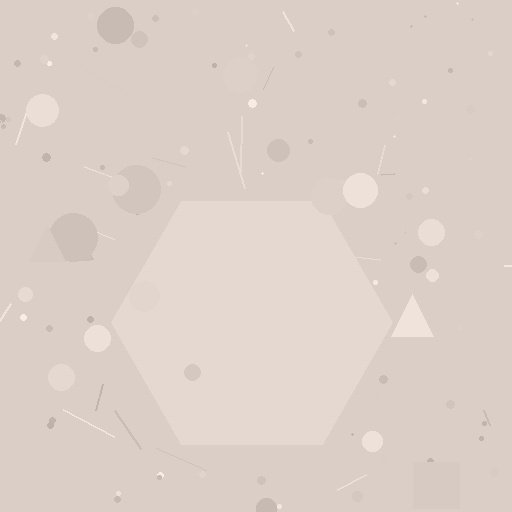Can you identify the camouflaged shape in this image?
The camouflaged shape is a hexagon.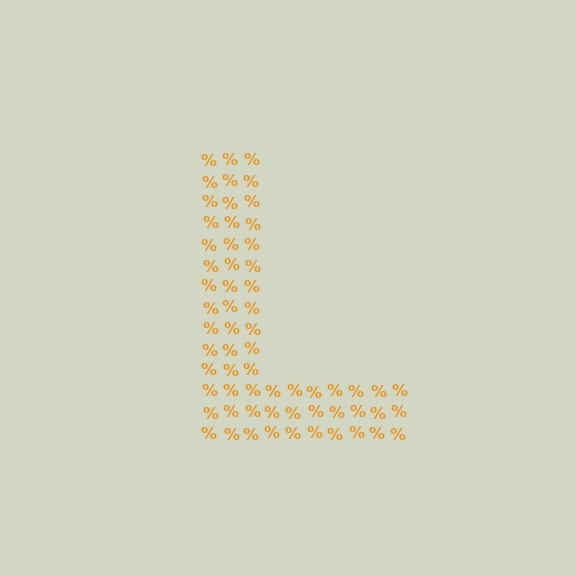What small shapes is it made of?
It is made of small percent signs.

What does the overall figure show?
The overall figure shows the letter L.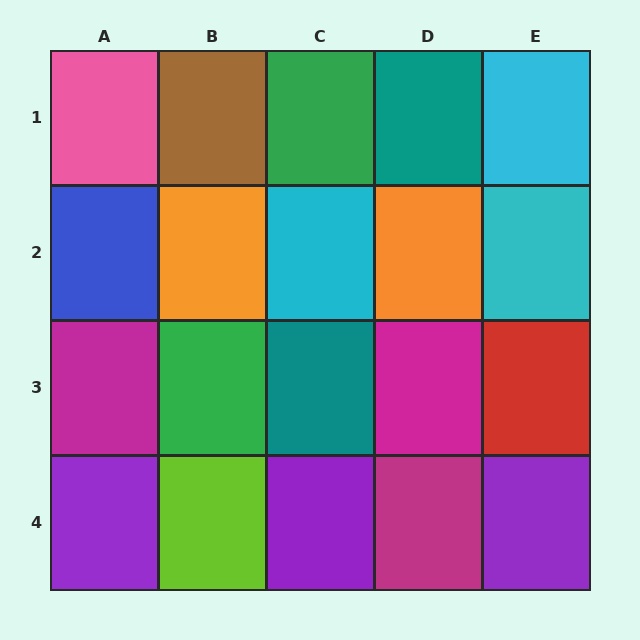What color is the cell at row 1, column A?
Pink.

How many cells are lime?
1 cell is lime.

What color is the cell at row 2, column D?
Orange.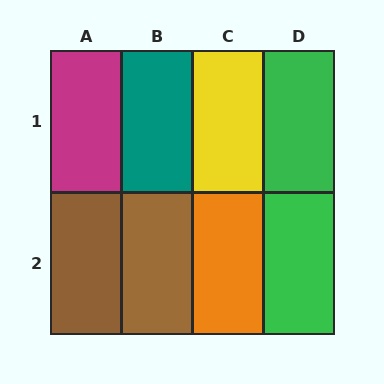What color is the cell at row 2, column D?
Green.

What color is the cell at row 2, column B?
Brown.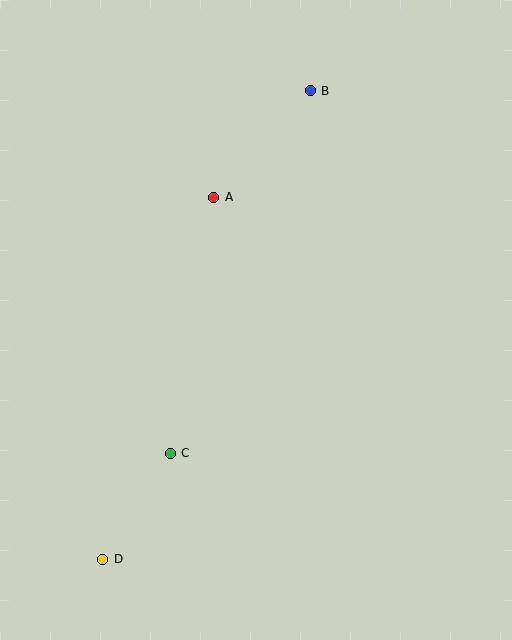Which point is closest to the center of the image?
Point A at (214, 197) is closest to the center.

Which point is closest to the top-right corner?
Point B is closest to the top-right corner.